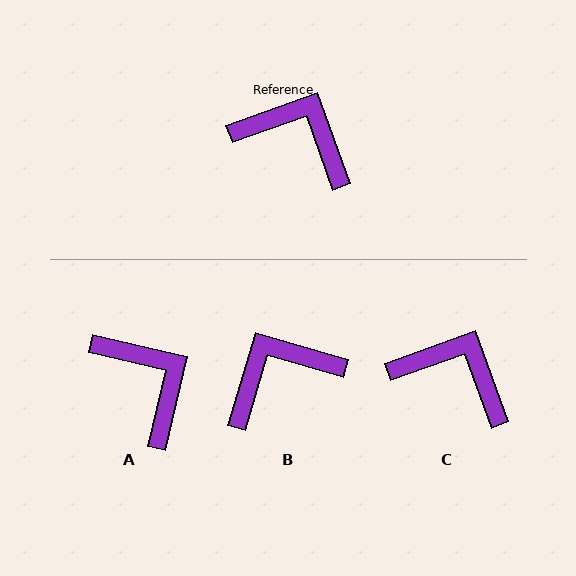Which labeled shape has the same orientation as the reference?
C.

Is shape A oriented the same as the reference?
No, it is off by about 33 degrees.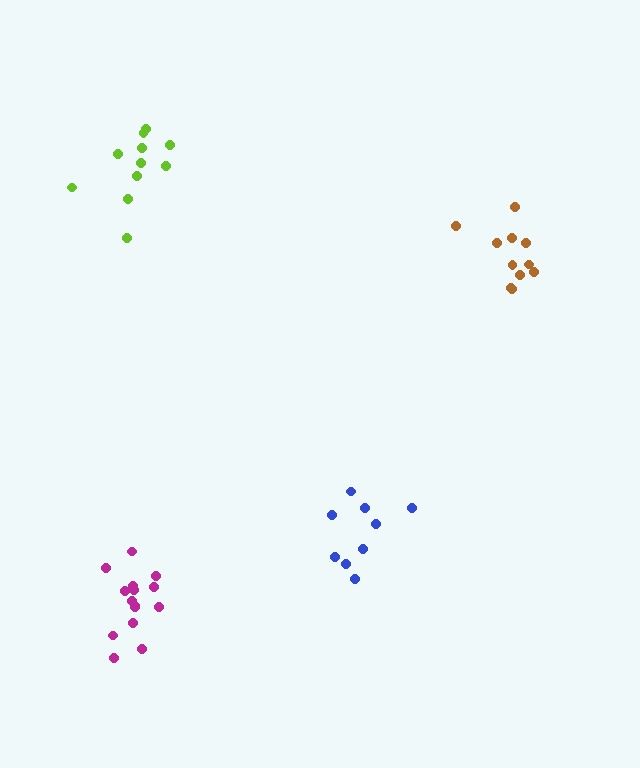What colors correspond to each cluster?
The clusters are colored: lime, blue, brown, magenta.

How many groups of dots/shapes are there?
There are 4 groups.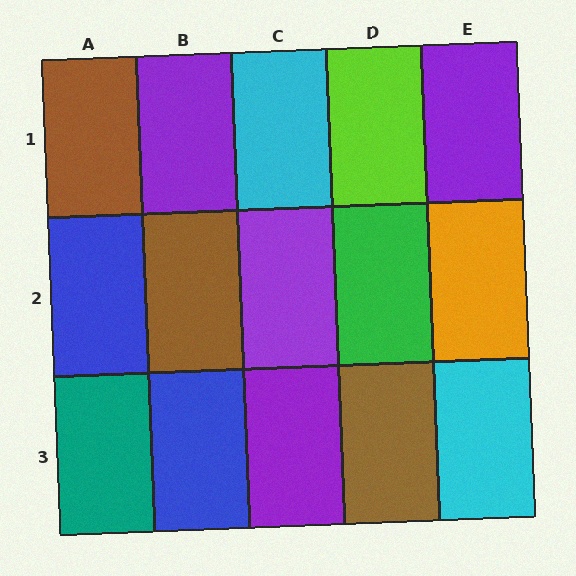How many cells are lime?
1 cell is lime.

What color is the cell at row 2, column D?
Green.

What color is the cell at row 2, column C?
Purple.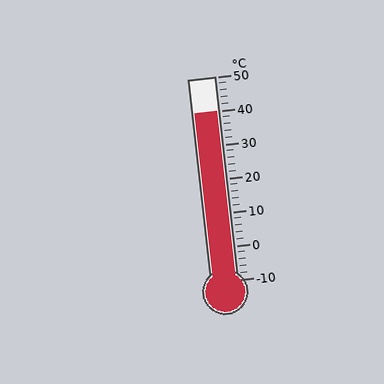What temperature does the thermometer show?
The thermometer shows approximately 40°C.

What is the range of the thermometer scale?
The thermometer scale ranges from -10°C to 50°C.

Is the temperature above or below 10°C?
The temperature is above 10°C.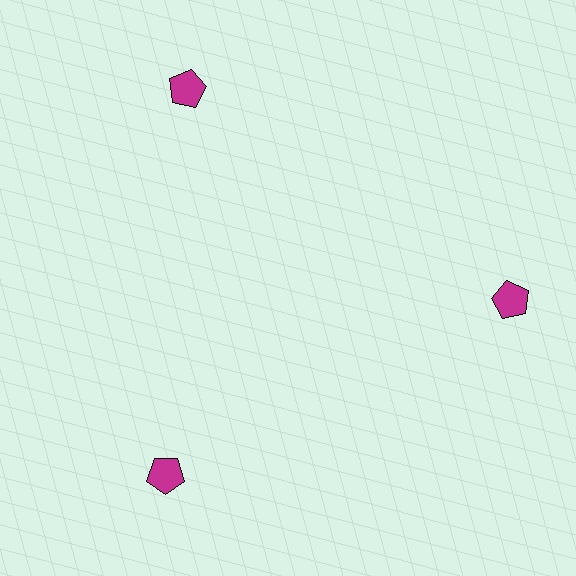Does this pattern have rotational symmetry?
Yes, this pattern has 3-fold rotational symmetry. It looks the same after rotating 120 degrees around the center.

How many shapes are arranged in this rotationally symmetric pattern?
There are 3 shapes, arranged in 3 groups of 1.